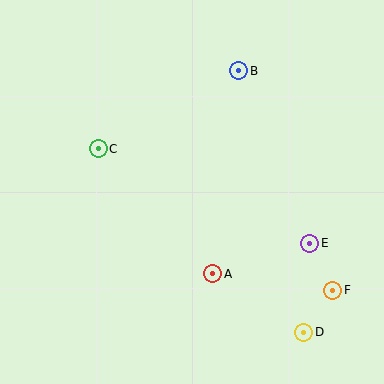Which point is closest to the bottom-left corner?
Point A is closest to the bottom-left corner.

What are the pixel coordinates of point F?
Point F is at (333, 290).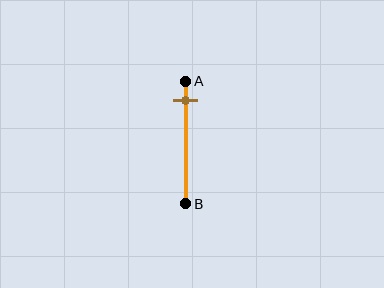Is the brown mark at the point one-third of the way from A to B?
No, the mark is at about 15% from A, not at the 33% one-third point.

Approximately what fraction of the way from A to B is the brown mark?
The brown mark is approximately 15% of the way from A to B.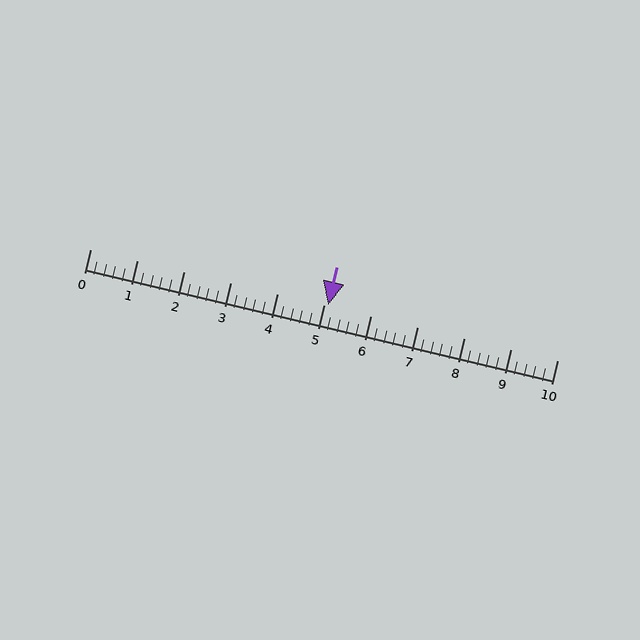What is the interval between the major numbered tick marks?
The major tick marks are spaced 1 units apart.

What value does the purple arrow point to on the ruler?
The purple arrow points to approximately 5.1.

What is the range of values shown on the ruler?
The ruler shows values from 0 to 10.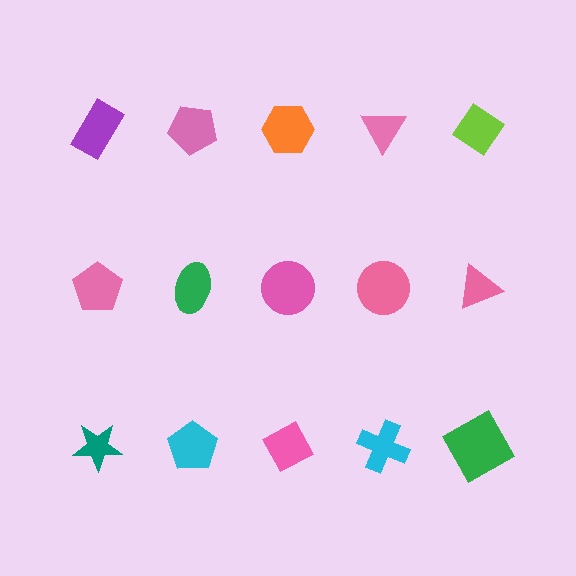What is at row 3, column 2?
A cyan pentagon.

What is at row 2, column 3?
A pink circle.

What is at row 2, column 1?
A pink pentagon.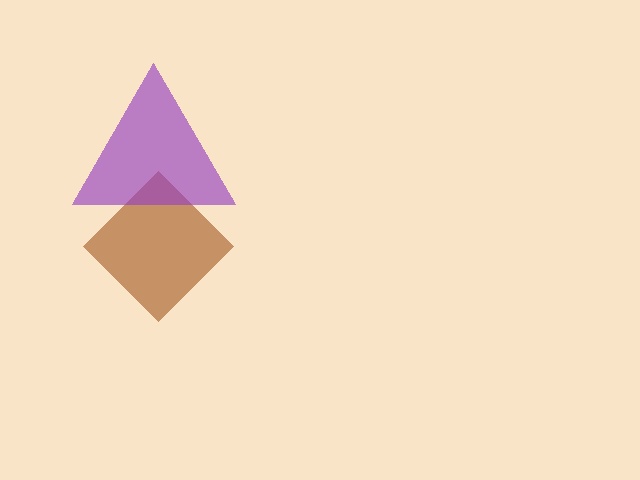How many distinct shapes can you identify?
There are 2 distinct shapes: a brown diamond, a purple triangle.